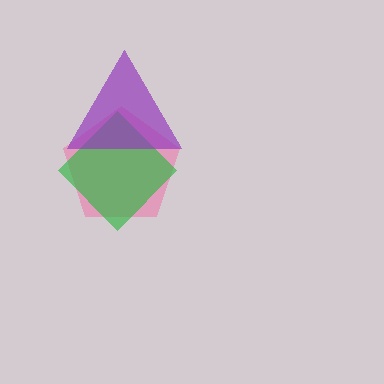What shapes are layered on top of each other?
The layered shapes are: a pink pentagon, a green diamond, a purple triangle.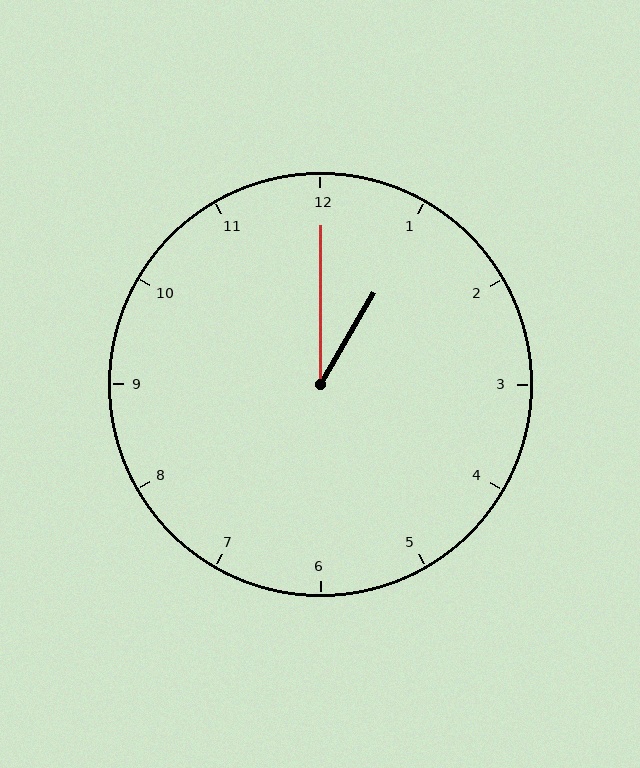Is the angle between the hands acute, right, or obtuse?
It is acute.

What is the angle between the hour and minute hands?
Approximately 30 degrees.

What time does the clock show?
1:00.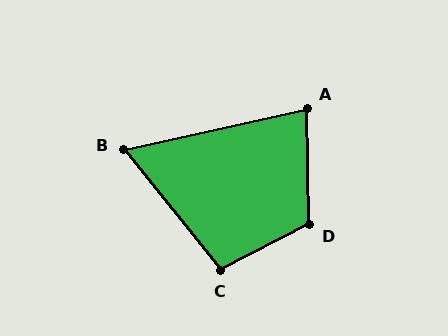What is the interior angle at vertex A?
Approximately 78 degrees (acute).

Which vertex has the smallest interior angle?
B, at approximately 64 degrees.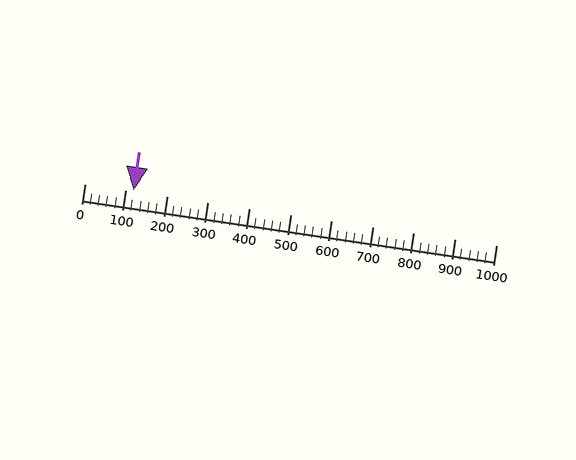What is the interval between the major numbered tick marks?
The major tick marks are spaced 100 units apart.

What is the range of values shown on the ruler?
The ruler shows values from 0 to 1000.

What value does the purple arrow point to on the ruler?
The purple arrow points to approximately 120.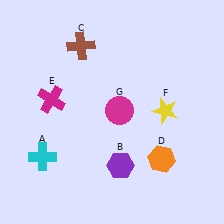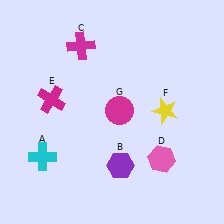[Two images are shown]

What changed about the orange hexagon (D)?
In Image 1, D is orange. In Image 2, it changed to pink.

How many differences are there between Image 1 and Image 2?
There are 2 differences between the two images.